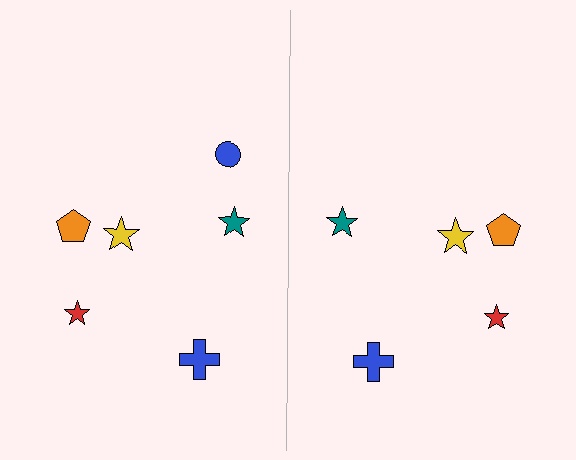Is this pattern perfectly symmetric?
No, the pattern is not perfectly symmetric. A blue circle is missing from the right side.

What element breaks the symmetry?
A blue circle is missing from the right side.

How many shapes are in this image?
There are 11 shapes in this image.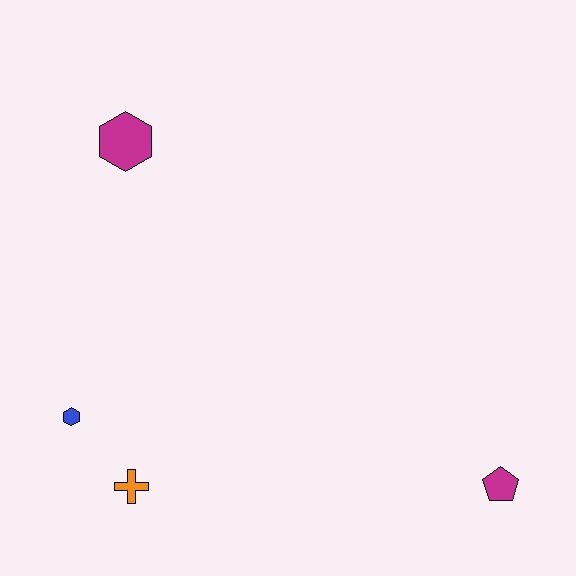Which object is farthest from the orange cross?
The magenta pentagon is farthest from the orange cross.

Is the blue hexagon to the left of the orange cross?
Yes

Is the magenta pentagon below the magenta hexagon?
Yes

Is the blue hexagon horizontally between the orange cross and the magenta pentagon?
No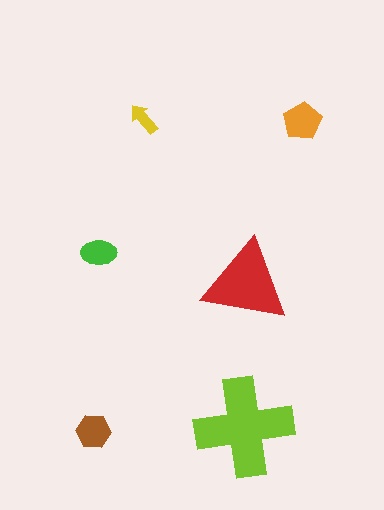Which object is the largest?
The lime cross.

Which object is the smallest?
The yellow arrow.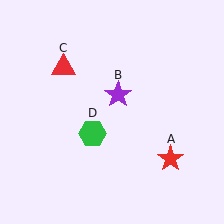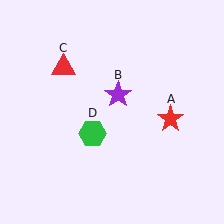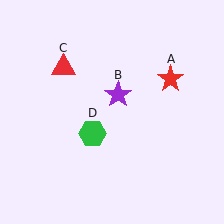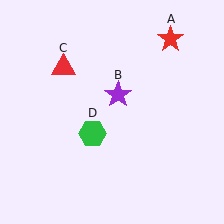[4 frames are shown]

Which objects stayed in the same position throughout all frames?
Purple star (object B) and red triangle (object C) and green hexagon (object D) remained stationary.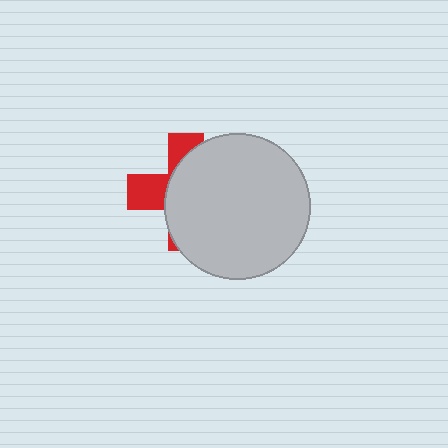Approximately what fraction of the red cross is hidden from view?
Roughly 68% of the red cross is hidden behind the light gray circle.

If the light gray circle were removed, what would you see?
You would see the complete red cross.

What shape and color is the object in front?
The object in front is a light gray circle.